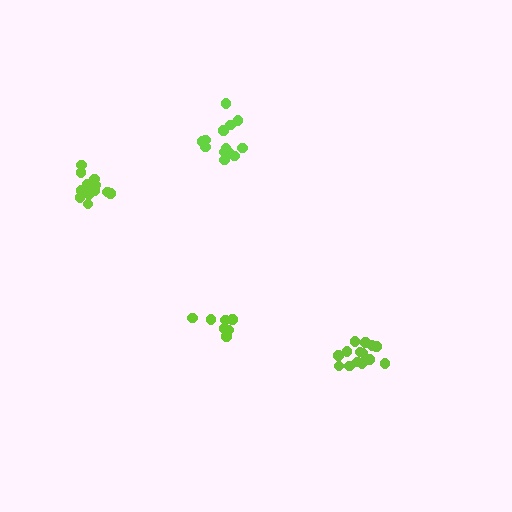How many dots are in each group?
Group 1: 8 dots, Group 2: 13 dots, Group 3: 14 dots, Group 4: 14 dots (49 total).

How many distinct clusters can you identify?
There are 4 distinct clusters.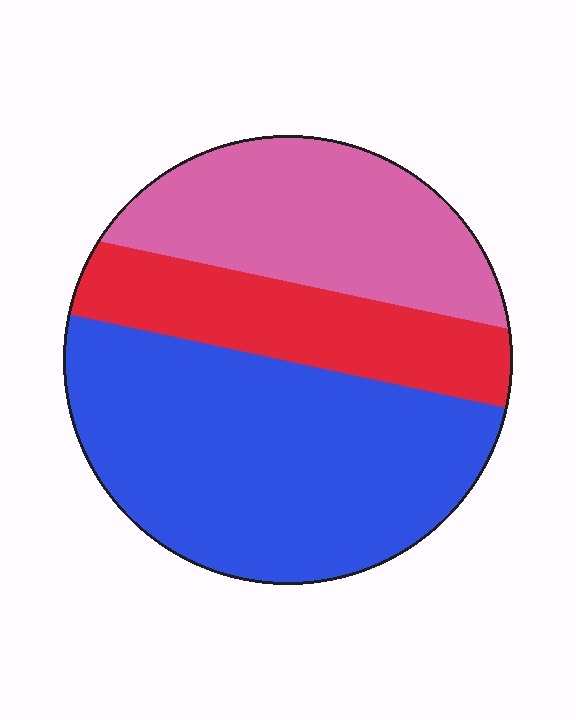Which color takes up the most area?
Blue, at roughly 50%.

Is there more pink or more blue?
Blue.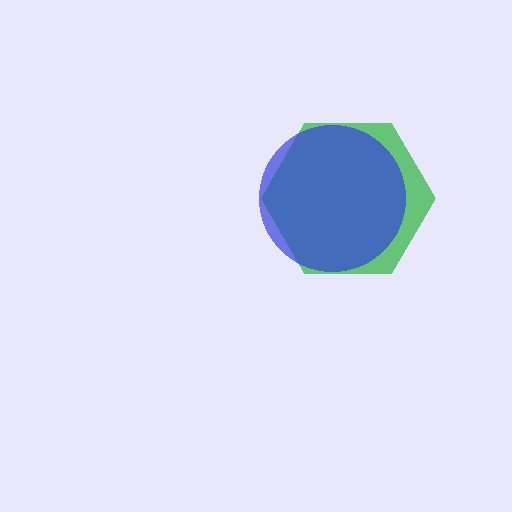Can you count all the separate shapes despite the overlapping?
Yes, there are 2 separate shapes.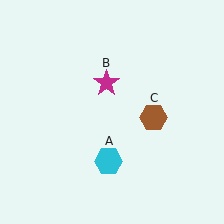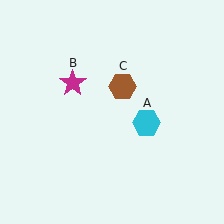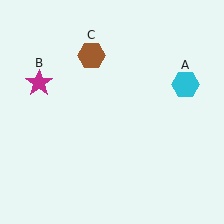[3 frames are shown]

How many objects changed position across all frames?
3 objects changed position: cyan hexagon (object A), magenta star (object B), brown hexagon (object C).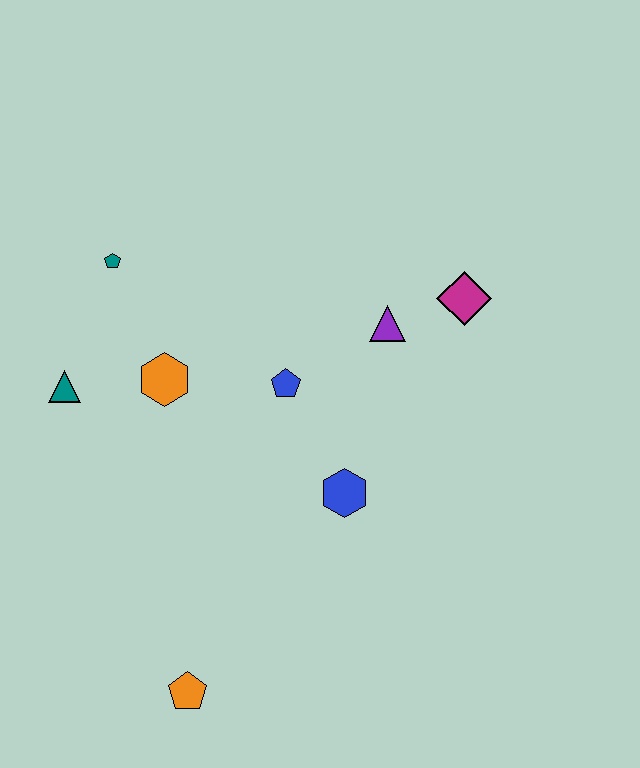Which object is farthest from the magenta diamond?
The orange pentagon is farthest from the magenta diamond.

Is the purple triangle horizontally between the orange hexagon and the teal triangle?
No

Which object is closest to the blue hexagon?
The blue pentagon is closest to the blue hexagon.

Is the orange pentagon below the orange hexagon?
Yes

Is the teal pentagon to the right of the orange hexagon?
No